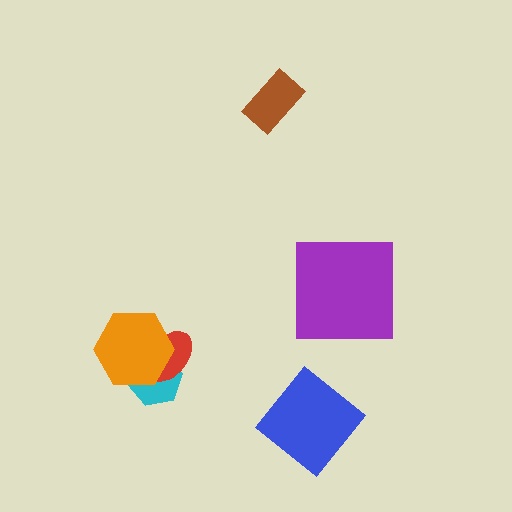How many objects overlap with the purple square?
0 objects overlap with the purple square.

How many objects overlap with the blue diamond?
0 objects overlap with the blue diamond.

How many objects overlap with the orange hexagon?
2 objects overlap with the orange hexagon.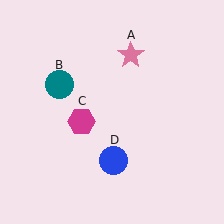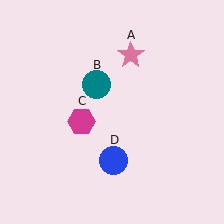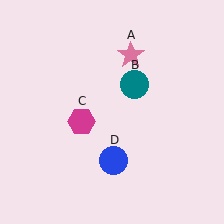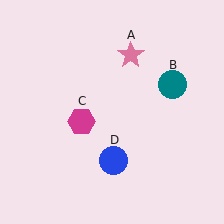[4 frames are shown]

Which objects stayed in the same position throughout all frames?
Pink star (object A) and magenta hexagon (object C) and blue circle (object D) remained stationary.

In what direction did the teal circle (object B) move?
The teal circle (object B) moved right.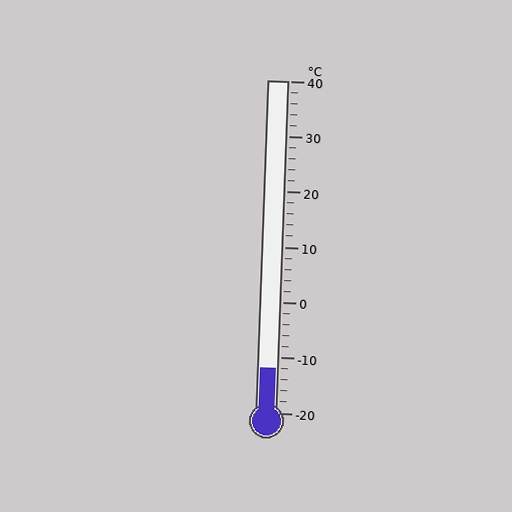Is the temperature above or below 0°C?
The temperature is below 0°C.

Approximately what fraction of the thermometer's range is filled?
The thermometer is filled to approximately 15% of its range.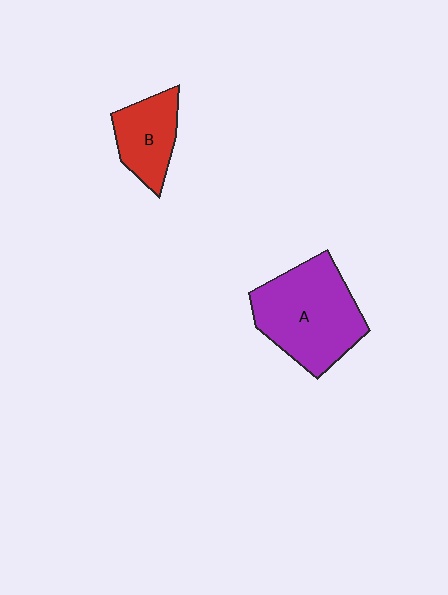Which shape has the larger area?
Shape A (purple).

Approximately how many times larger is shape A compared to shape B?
Approximately 1.9 times.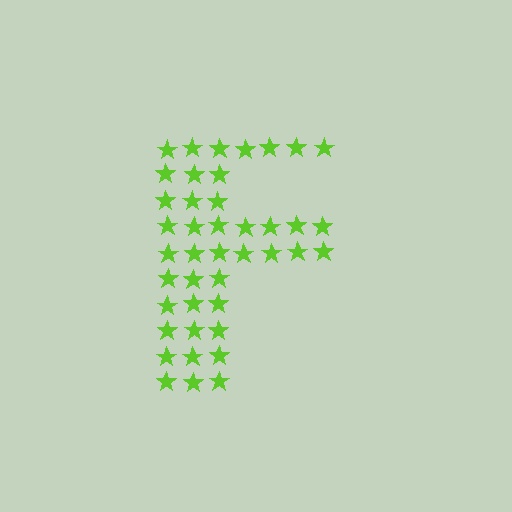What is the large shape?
The large shape is the letter F.